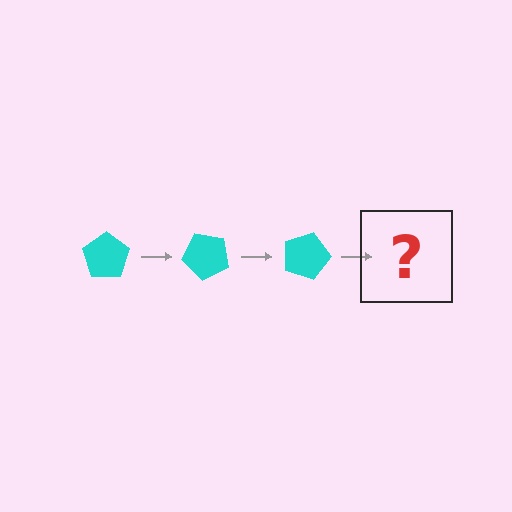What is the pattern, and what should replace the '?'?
The pattern is that the pentagon rotates 45 degrees each step. The '?' should be a cyan pentagon rotated 135 degrees.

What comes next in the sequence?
The next element should be a cyan pentagon rotated 135 degrees.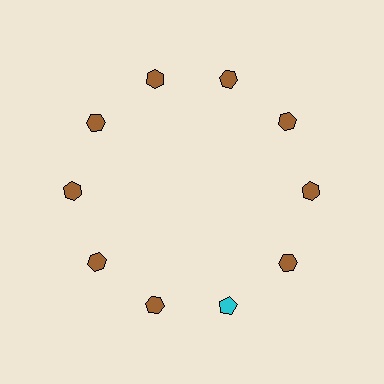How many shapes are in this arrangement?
There are 10 shapes arranged in a ring pattern.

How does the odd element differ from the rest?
It differs in both color (cyan instead of brown) and shape (pentagon instead of hexagon).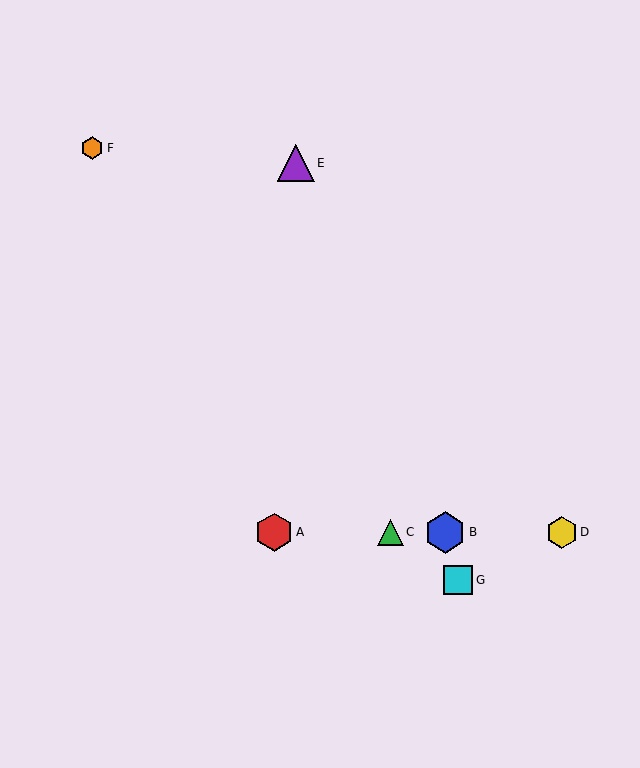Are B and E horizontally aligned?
No, B is at y≈532 and E is at y≈163.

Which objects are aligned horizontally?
Objects A, B, C, D are aligned horizontally.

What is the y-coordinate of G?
Object G is at y≈580.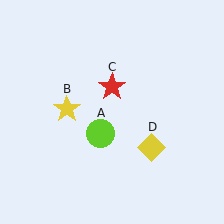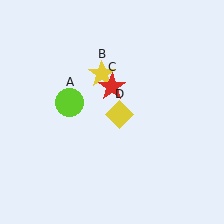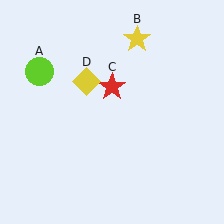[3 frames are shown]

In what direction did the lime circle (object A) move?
The lime circle (object A) moved up and to the left.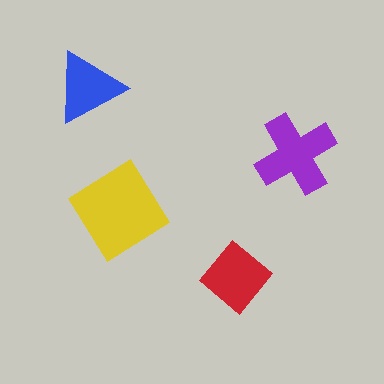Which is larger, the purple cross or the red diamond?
The purple cross.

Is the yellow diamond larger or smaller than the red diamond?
Larger.